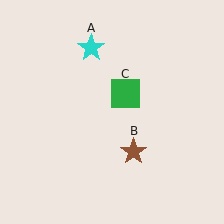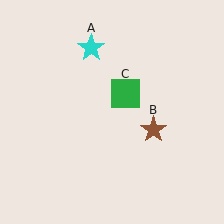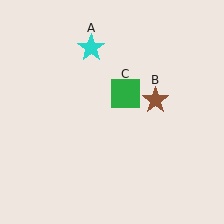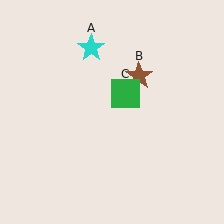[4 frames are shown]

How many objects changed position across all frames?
1 object changed position: brown star (object B).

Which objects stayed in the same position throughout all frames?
Cyan star (object A) and green square (object C) remained stationary.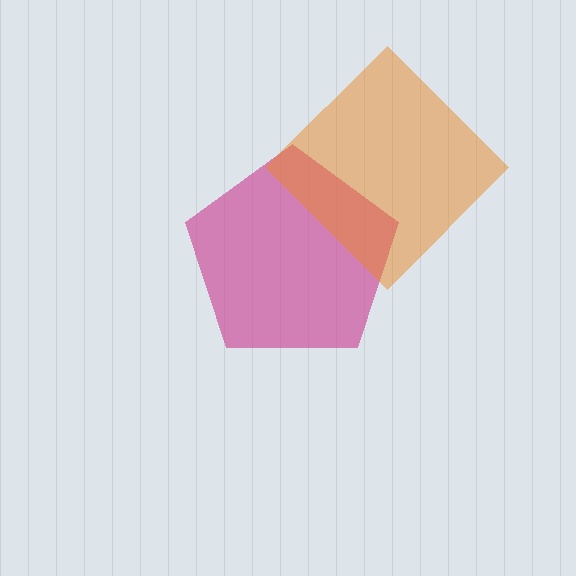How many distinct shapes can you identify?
There are 2 distinct shapes: a magenta pentagon, an orange diamond.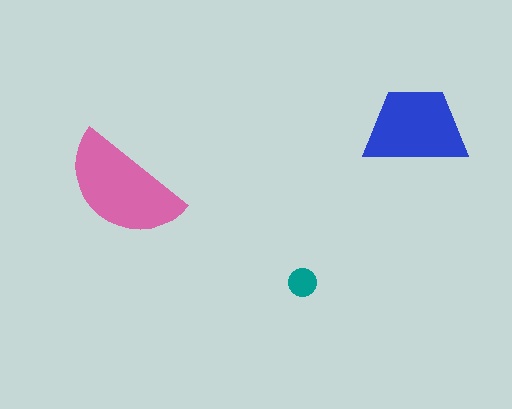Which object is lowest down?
The teal circle is bottommost.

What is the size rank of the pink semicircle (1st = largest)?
1st.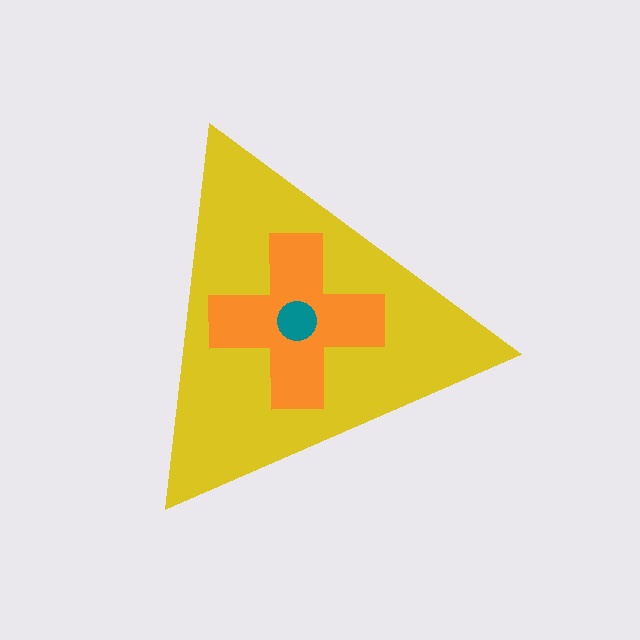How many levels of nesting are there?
3.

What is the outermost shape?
The yellow triangle.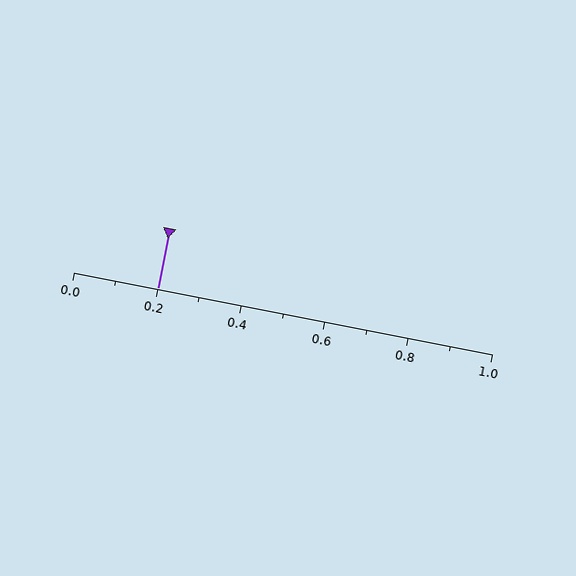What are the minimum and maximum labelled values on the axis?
The axis runs from 0.0 to 1.0.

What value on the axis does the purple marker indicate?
The marker indicates approximately 0.2.